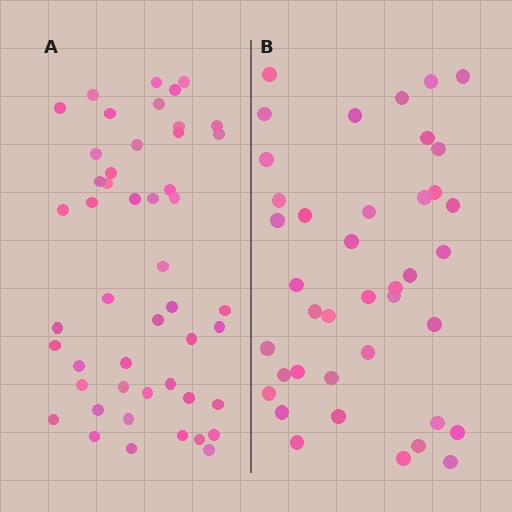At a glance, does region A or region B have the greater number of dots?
Region A (the left region) has more dots.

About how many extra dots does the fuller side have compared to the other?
Region A has roughly 8 or so more dots than region B.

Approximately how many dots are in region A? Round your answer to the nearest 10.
About 50 dots. (The exact count is 48, which rounds to 50.)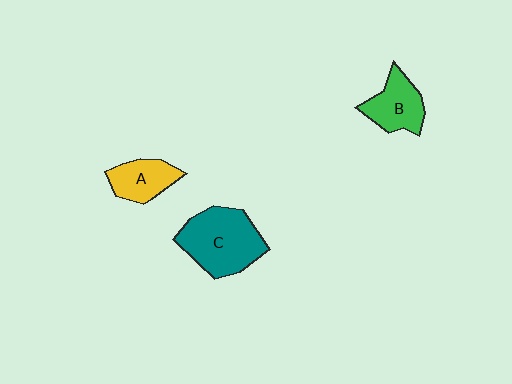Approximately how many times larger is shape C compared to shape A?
Approximately 1.9 times.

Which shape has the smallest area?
Shape A (yellow).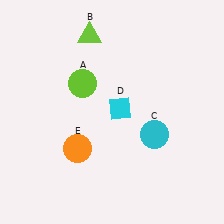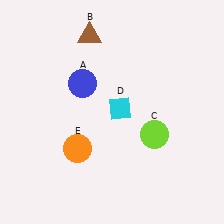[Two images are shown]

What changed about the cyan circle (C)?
In Image 1, C is cyan. In Image 2, it changed to lime.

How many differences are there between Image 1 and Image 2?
There are 3 differences between the two images.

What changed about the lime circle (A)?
In Image 1, A is lime. In Image 2, it changed to blue.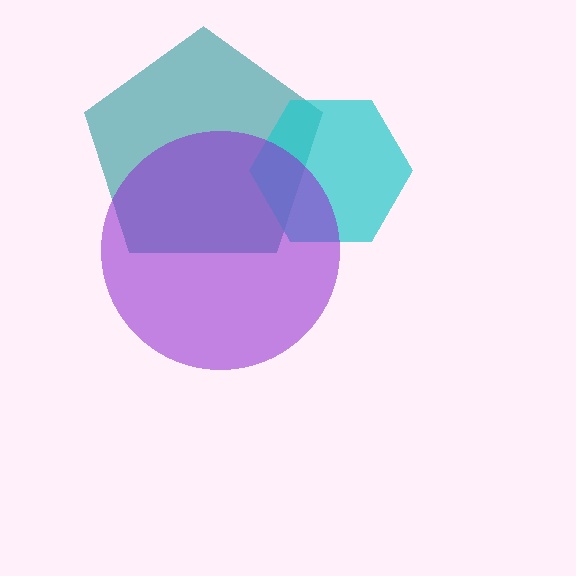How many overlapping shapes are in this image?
There are 3 overlapping shapes in the image.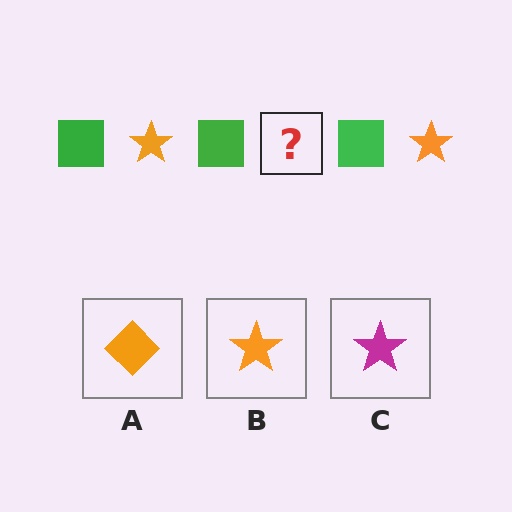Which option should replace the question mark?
Option B.